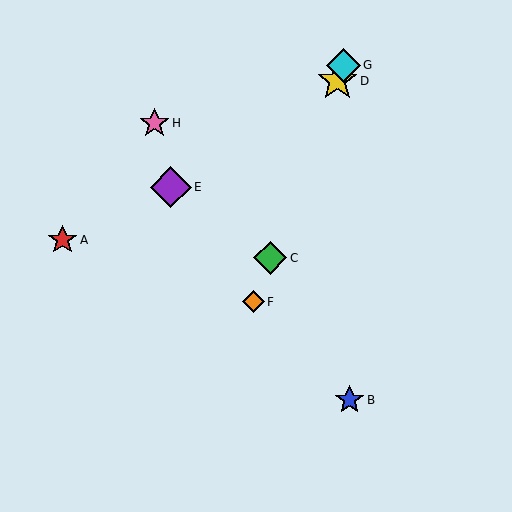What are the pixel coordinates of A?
Object A is at (62, 240).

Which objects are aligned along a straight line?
Objects C, D, F, G are aligned along a straight line.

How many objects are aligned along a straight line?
4 objects (C, D, F, G) are aligned along a straight line.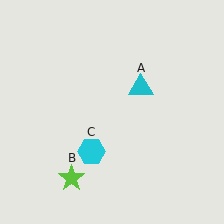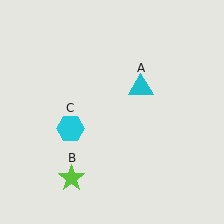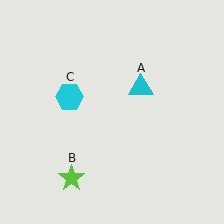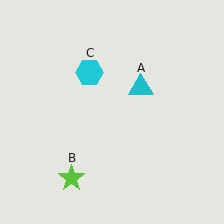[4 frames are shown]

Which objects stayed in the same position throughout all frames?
Cyan triangle (object A) and lime star (object B) remained stationary.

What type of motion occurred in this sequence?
The cyan hexagon (object C) rotated clockwise around the center of the scene.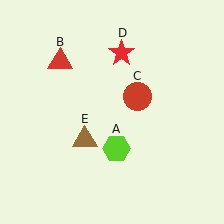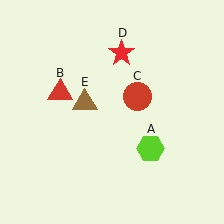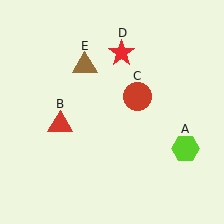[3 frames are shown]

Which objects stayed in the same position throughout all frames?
Red circle (object C) and red star (object D) remained stationary.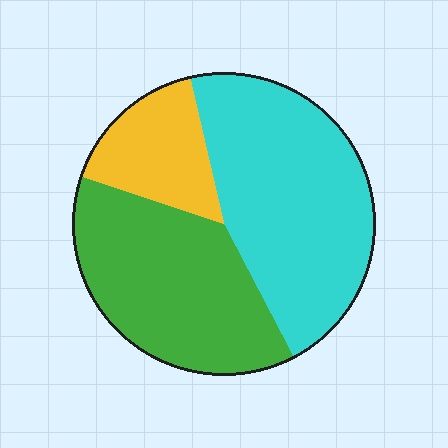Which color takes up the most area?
Cyan, at roughly 45%.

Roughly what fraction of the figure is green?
Green takes up between a third and a half of the figure.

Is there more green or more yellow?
Green.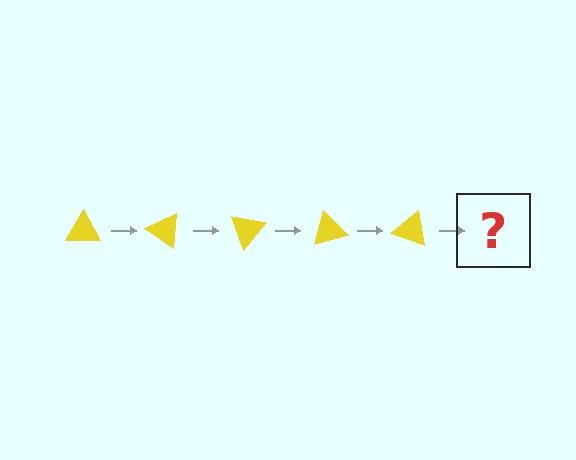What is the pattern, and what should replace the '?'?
The pattern is that the triangle rotates 35 degrees each step. The '?' should be a yellow triangle rotated 175 degrees.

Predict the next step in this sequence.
The next step is a yellow triangle rotated 175 degrees.